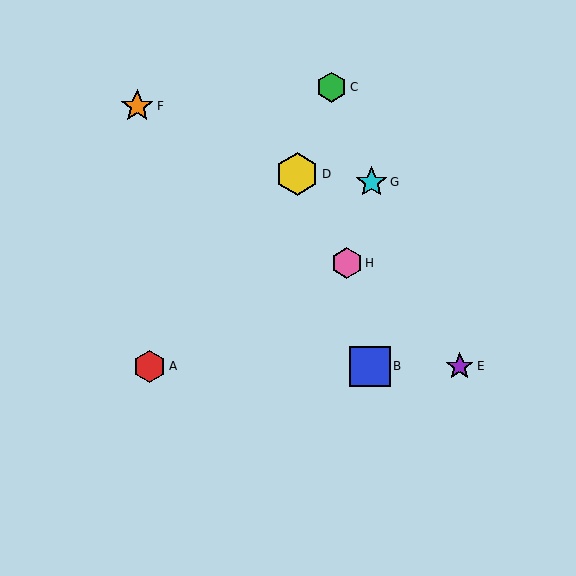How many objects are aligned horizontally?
3 objects (A, B, E) are aligned horizontally.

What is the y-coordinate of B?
Object B is at y≈366.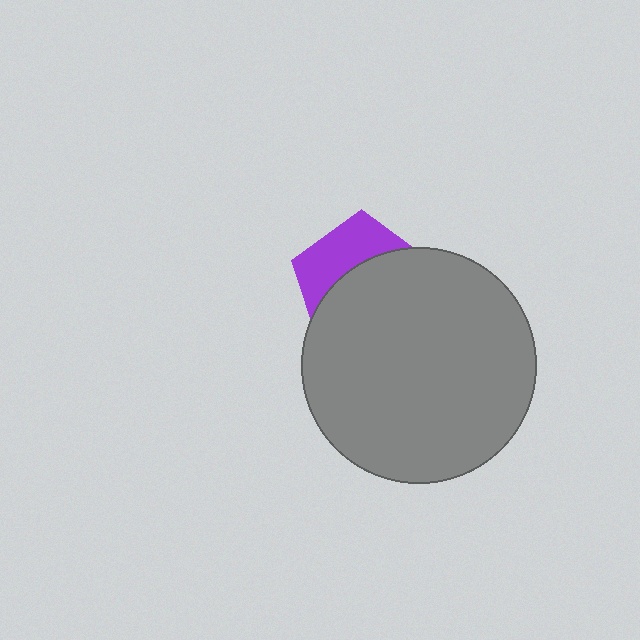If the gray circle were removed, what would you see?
You would see the complete purple pentagon.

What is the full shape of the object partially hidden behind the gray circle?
The partially hidden object is a purple pentagon.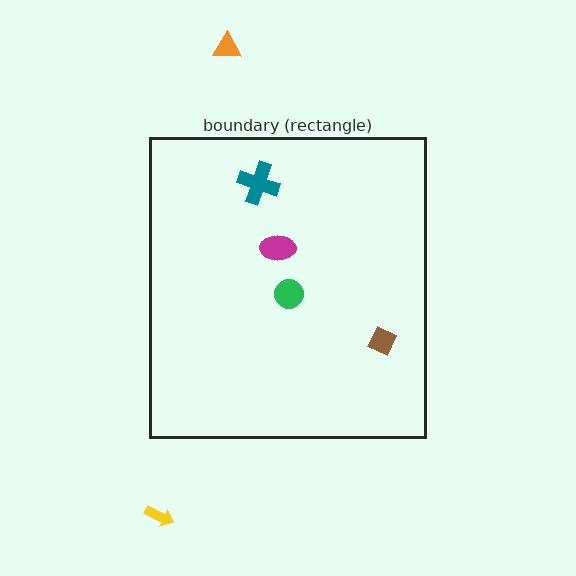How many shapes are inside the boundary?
4 inside, 2 outside.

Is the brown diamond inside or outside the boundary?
Inside.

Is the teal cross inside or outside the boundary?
Inside.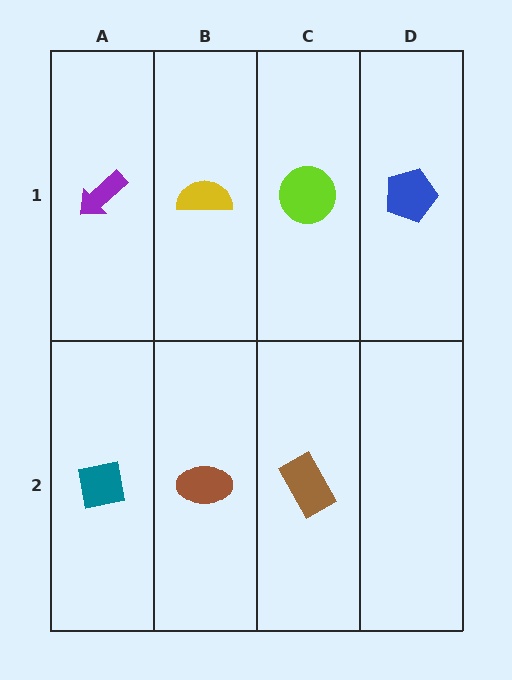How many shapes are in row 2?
3 shapes.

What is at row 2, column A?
A teal square.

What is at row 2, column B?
A brown ellipse.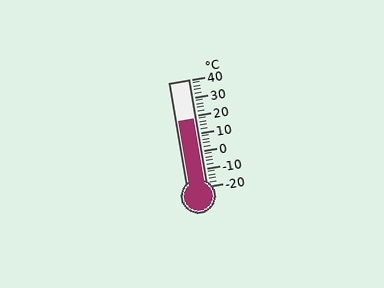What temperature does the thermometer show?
The thermometer shows approximately 18°C.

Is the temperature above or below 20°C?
The temperature is below 20°C.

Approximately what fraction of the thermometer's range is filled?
The thermometer is filled to approximately 65% of its range.